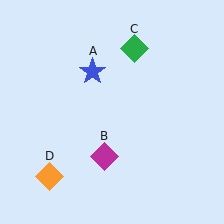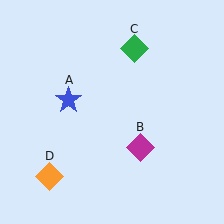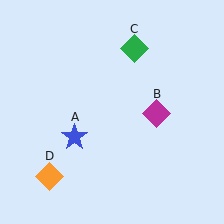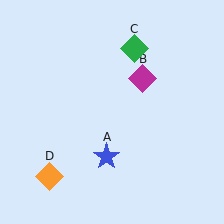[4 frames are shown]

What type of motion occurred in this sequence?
The blue star (object A), magenta diamond (object B) rotated counterclockwise around the center of the scene.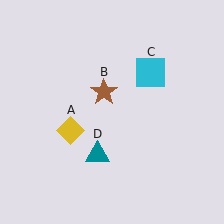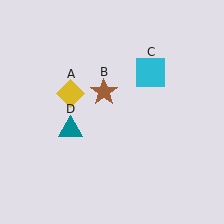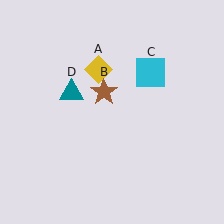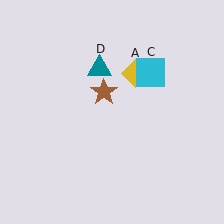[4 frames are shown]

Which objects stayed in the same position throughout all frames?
Brown star (object B) and cyan square (object C) remained stationary.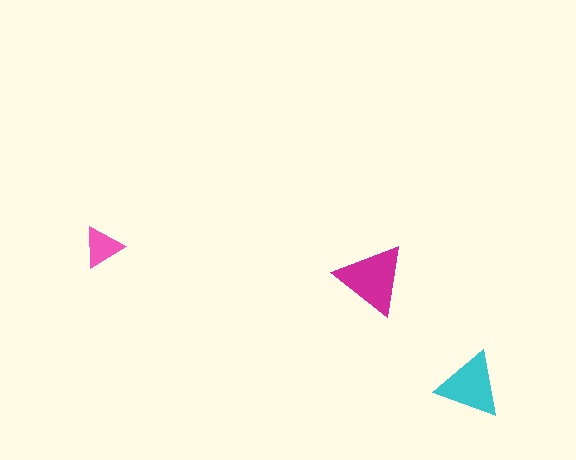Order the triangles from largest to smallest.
the magenta one, the cyan one, the pink one.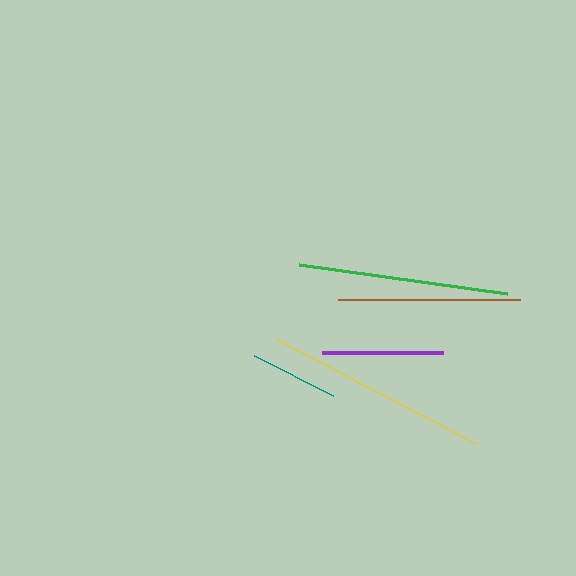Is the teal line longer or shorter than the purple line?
The purple line is longer than the teal line.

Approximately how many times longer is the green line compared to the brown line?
The green line is approximately 1.2 times the length of the brown line.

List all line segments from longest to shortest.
From longest to shortest: yellow, green, brown, purple, teal.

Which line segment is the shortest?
The teal line is the shortest at approximately 89 pixels.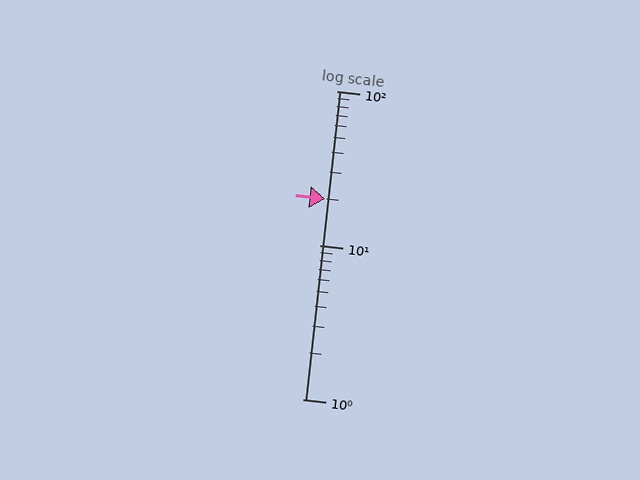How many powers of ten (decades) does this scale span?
The scale spans 2 decades, from 1 to 100.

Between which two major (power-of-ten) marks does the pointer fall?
The pointer is between 10 and 100.